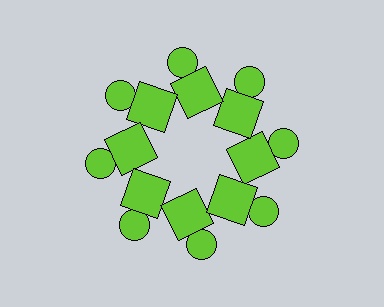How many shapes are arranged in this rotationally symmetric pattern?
There are 16 shapes, arranged in 8 groups of 2.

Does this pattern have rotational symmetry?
Yes, this pattern has 8-fold rotational symmetry. It looks the same after rotating 45 degrees around the center.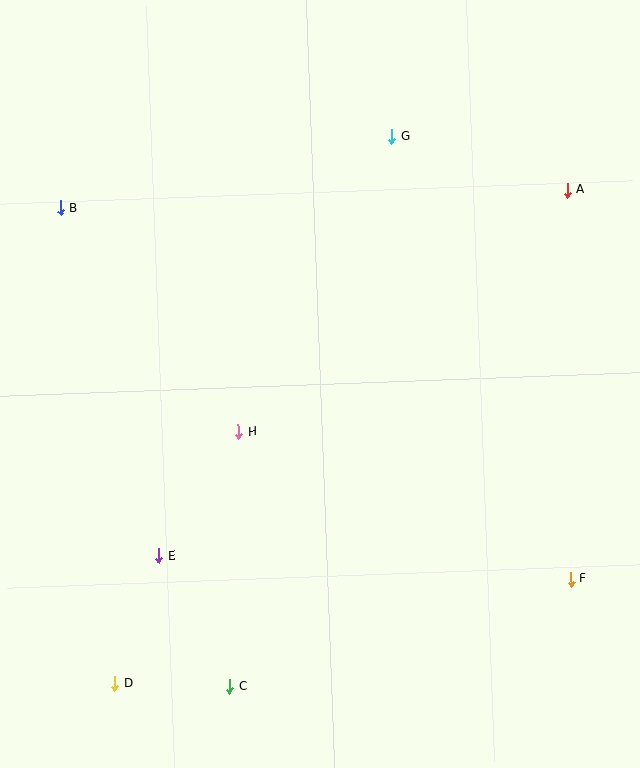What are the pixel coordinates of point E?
Point E is at (159, 556).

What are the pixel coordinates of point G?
Point G is at (392, 137).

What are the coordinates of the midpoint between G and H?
The midpoint between G and H is at (315, 284).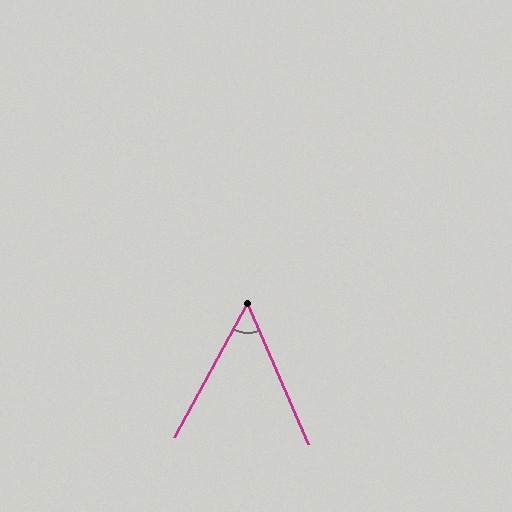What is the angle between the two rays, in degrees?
Approximately 52 degrees.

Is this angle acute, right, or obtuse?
It is acute.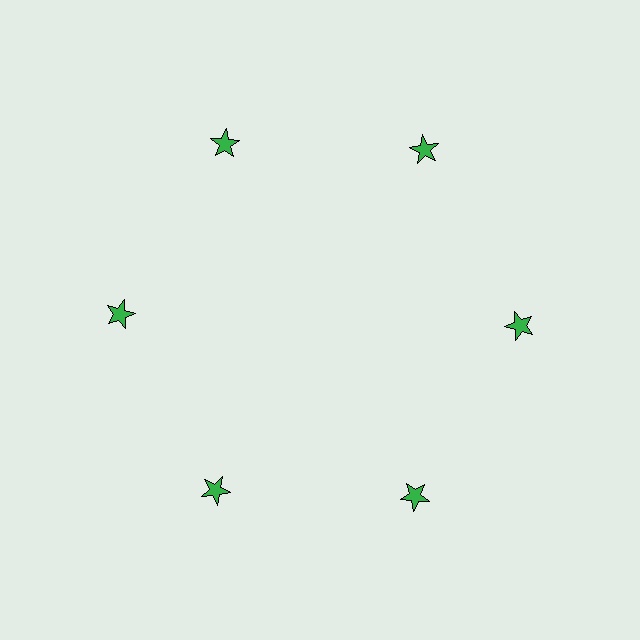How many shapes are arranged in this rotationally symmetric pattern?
There are 6 shapes, arranged in 6 groups of 1.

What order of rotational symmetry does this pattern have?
This pattern has 6-fold rotational symmetry.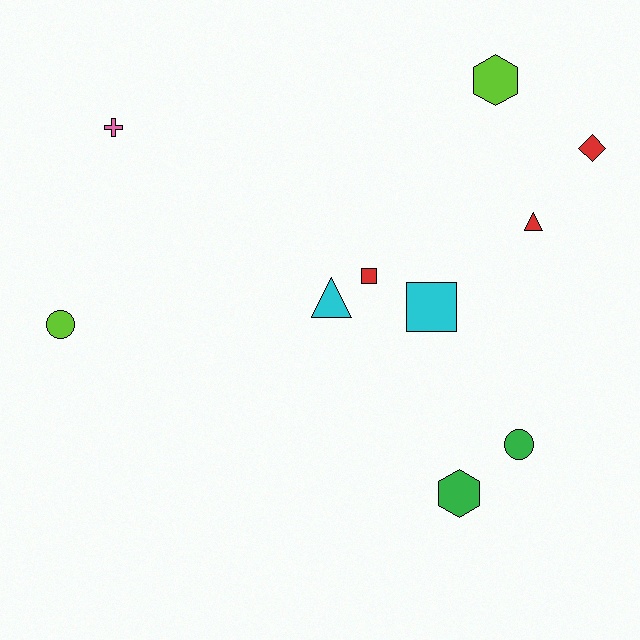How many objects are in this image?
There are 10 objects.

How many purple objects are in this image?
There are no purple objects.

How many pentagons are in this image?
There are no pentagons.